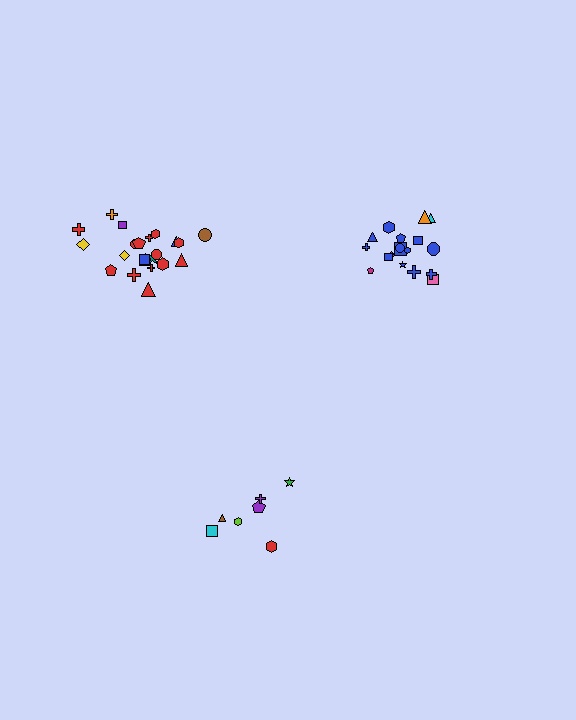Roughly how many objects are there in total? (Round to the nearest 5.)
Roughly 45 objects in total.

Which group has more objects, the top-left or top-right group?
The top-left group.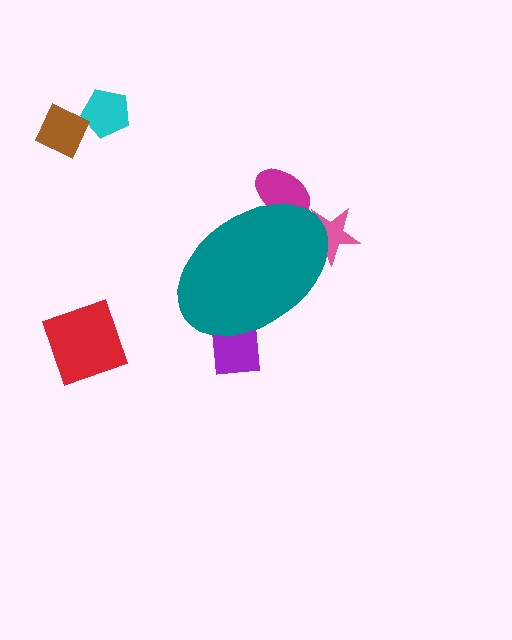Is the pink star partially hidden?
Yes, the pink star is partially hidden behind the teal ellipse.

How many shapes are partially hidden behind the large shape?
3 shapes are partially hidden.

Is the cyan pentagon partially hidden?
No, the cyan pentagon is fully visible.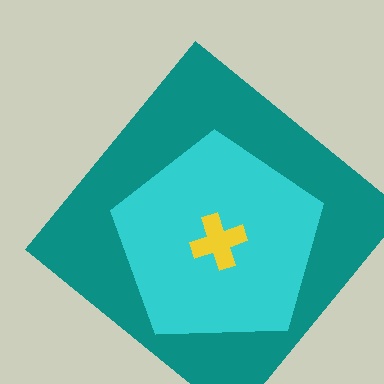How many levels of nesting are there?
3.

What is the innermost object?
The yellow cross.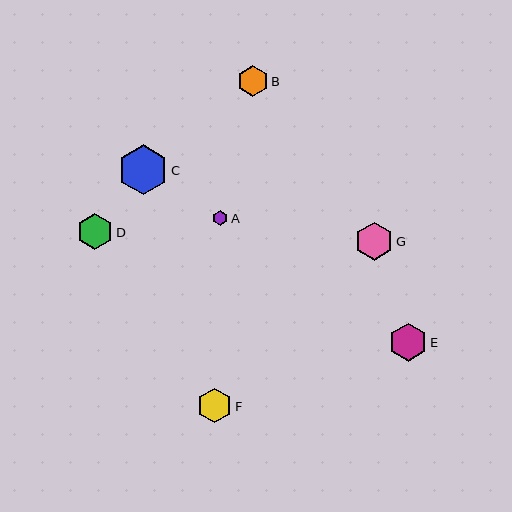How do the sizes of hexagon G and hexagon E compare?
Hexagon G and hexagon E are approximately the same size.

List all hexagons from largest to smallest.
From largest to smallest: C, G, E, D, F, B, A.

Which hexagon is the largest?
Hexagon C is the largest with a size of approximately 50 pixels.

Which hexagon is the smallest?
Hexagon A is the smallest with a size of approximately 15 pixels.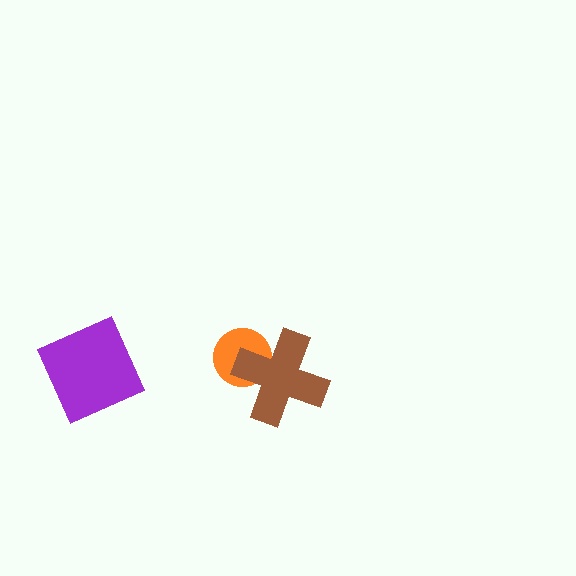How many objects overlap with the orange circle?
1 object overlaps with the orange circle.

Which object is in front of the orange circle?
The brown cross is in front of the orange circle.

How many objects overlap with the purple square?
0 objects overlap with the purple square.